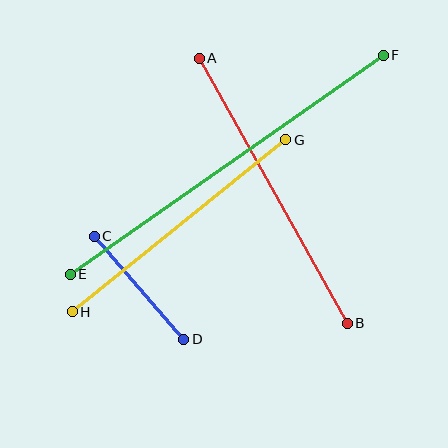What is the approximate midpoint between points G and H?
The midpoint is at approximately (179, 226) pixels.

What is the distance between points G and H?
The distance is approximately 274 pixels.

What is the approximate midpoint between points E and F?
The midpoint is at approximately (227, 165) pixels.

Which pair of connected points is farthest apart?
Points E and F are farthest apart.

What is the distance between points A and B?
The distance is approximately 304 pixels.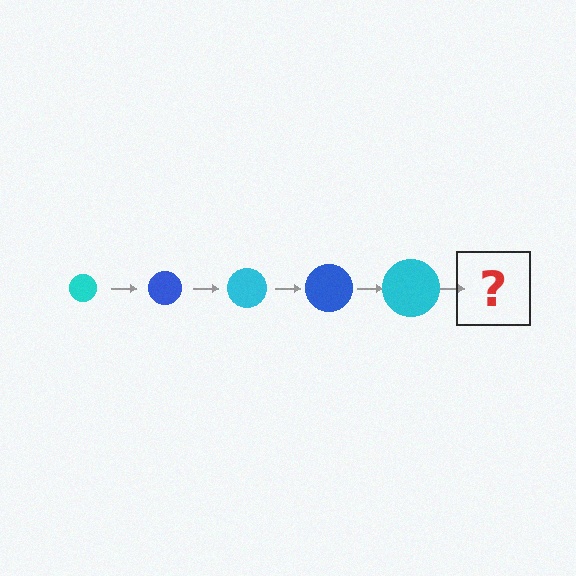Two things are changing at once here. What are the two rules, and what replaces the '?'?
The two rules are that the circle grows larger each step and the color cycles through cyan and blue. The '?' should be a blue circle, larger than the previous one.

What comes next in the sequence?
The next element should be a blue circle, larger than the previous one.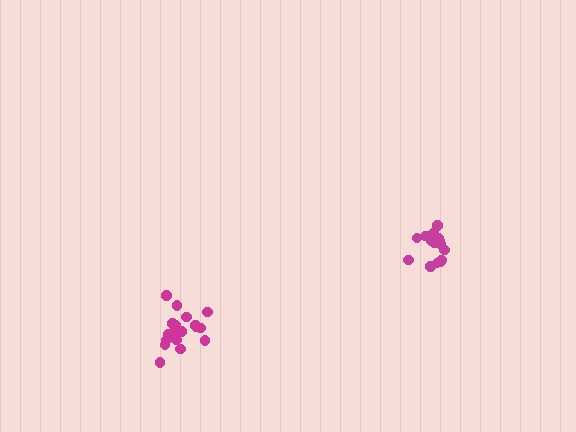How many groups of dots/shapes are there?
There are 2 groups.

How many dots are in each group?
Group 1: 18 dots, Group 2: 18 dots (36 total).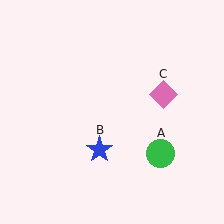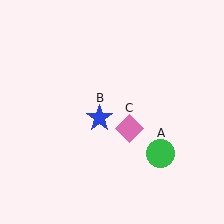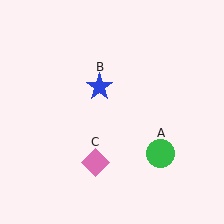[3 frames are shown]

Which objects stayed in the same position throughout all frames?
Green circle (object A) remained stationary.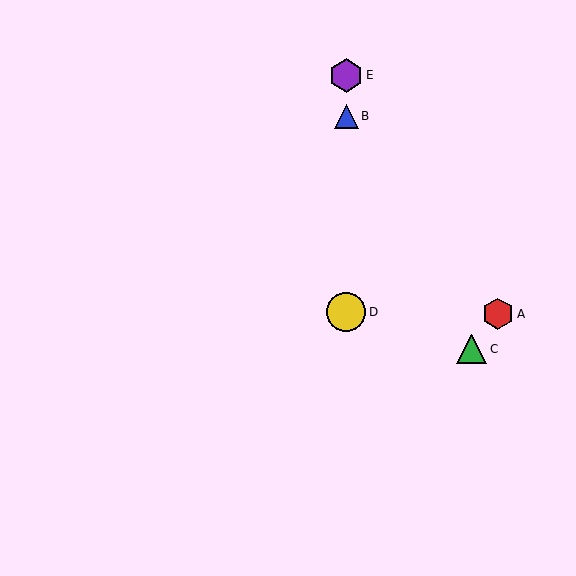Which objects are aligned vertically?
Objects B, D, E are aligned vertically.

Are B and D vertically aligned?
Yes, both are at x≈346.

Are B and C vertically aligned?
No, B is at x≈346 and C is at x≈472.